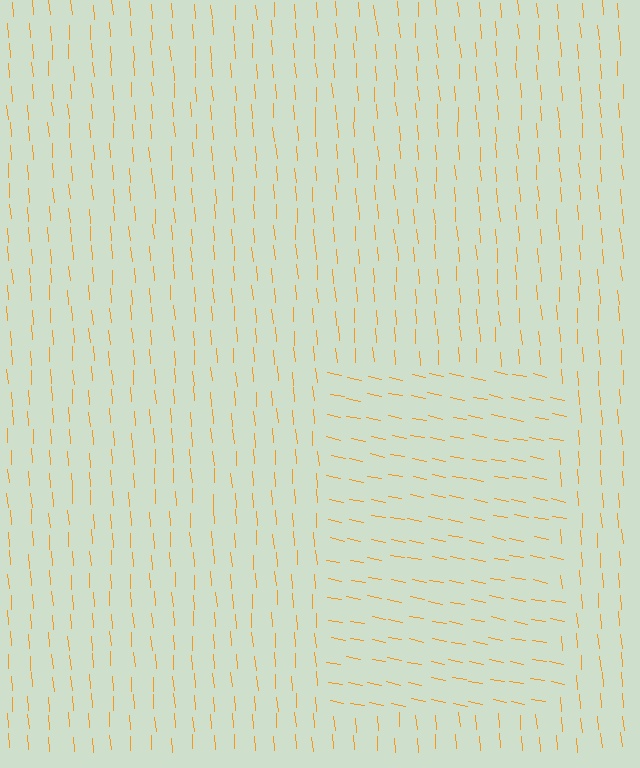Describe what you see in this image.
The image is filled with small orange line segments. A rectangle region in the image has lines oriented differently from the surrounding lines, creating a visible texture boundary.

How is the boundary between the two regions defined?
The boundary is defined purely by a change in line orientation (approximately 74 degrees difference). All lines are the same color and thickness.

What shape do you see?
I see a rectangle.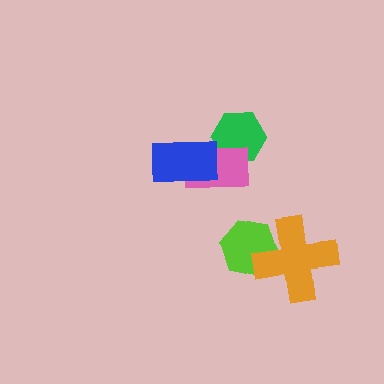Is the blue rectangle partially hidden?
No, no other shape covers it.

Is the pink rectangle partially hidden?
Yes, it is partially covered by another shape.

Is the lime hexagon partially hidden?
Yes, it is partially covered by another shape.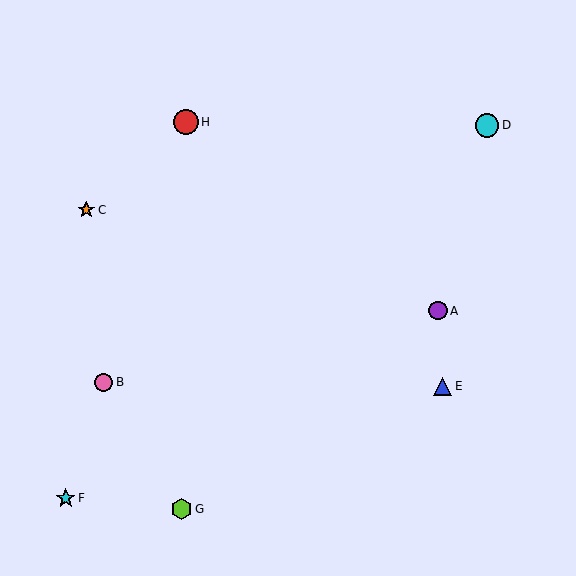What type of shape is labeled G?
Shape G is a lime hexagon.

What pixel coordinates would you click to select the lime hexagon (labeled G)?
Click at (181, 509) to select the lime hexagon G.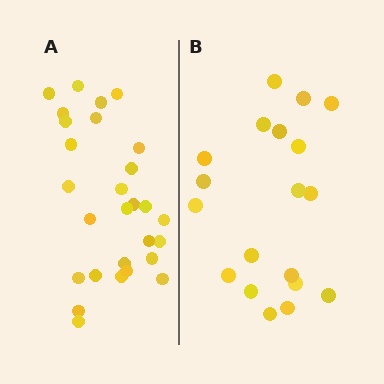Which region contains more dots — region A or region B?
Region A (the left region) has more dots.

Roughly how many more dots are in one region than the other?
Region A has roughly 8 or so more dots than region B.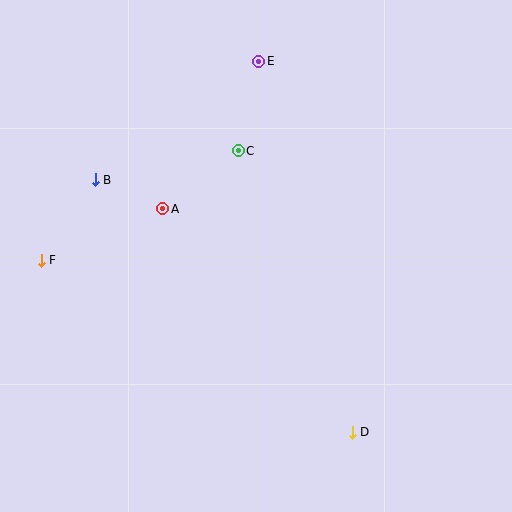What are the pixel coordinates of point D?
Point D is at (352, 432).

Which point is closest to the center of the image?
Point A at (163, 209) is closest to the center.